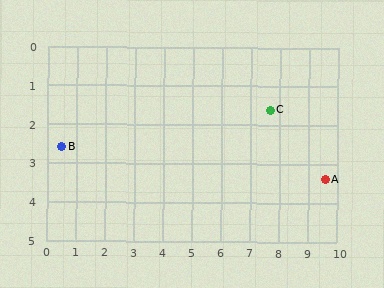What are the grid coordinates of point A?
Point A is at approximately (9.6, 3.4).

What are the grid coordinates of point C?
Point C is at approximately (7.7, 1.6).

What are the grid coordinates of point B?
Point B is at approximately (0.5, 2.6).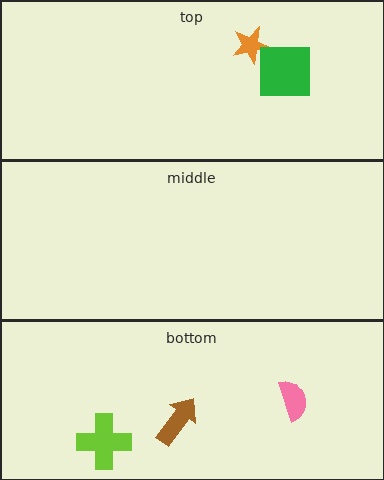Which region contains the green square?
The top region.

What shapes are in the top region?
The orange star, the green square.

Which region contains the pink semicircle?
The bottom region.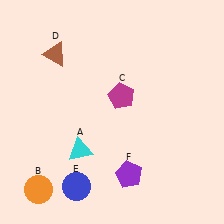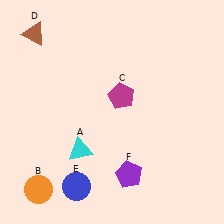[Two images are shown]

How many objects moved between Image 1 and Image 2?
1 object moved between the two images.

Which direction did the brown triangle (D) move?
The brown triangle (D) moved left.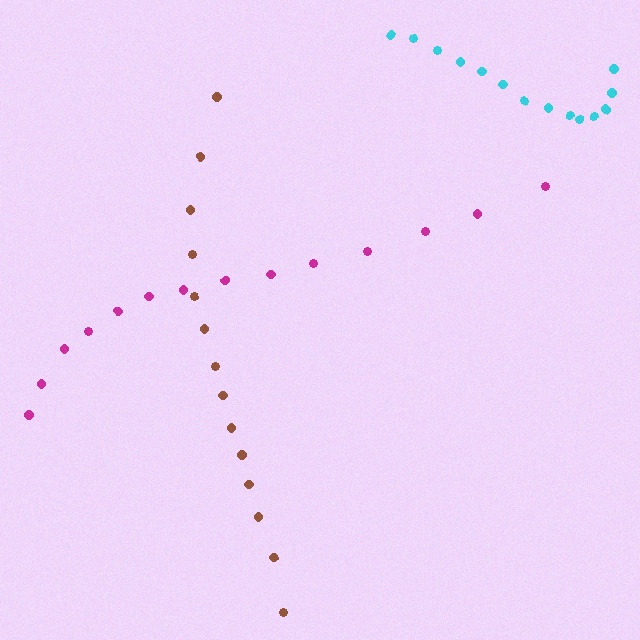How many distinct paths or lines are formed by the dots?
There are 3 distinct paths.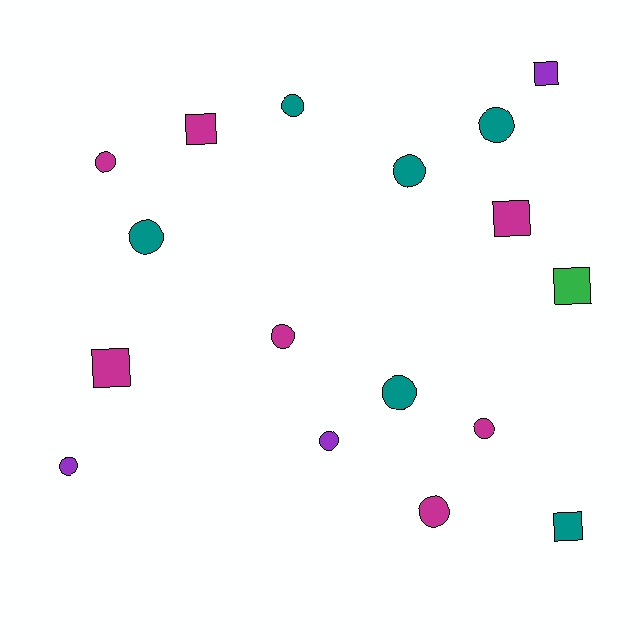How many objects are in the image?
There are 17 objects.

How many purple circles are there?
There are 2 purple circles.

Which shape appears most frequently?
Circle, with 11 objects.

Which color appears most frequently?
Magenta, with 7 objects.